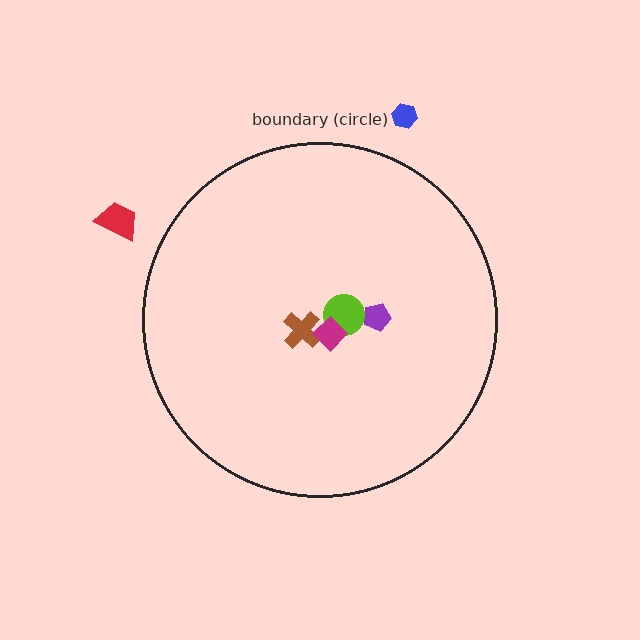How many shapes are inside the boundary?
4 inside, 2 outside.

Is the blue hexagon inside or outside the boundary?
Outside.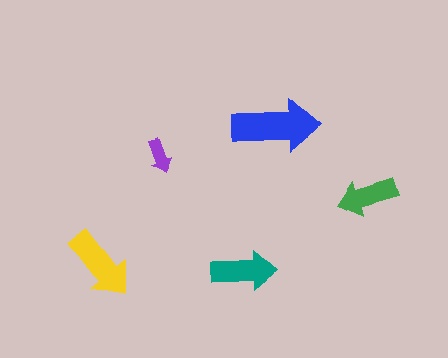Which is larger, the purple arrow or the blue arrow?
The blue one.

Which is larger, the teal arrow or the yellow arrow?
The yellow one.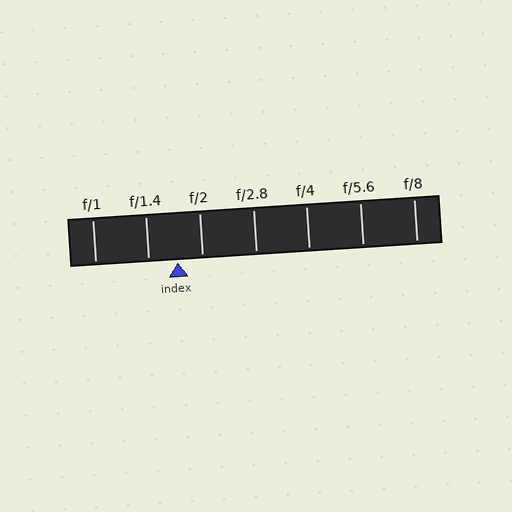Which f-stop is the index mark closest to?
The index mark is closest to f/2.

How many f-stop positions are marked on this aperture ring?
There are 7 f-stop positions marked.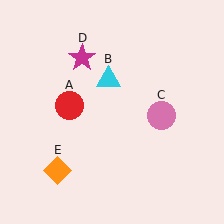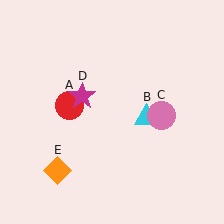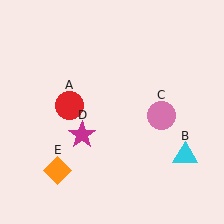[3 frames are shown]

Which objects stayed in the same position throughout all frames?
Red circle (object A) and pink circle (object C) and orange diamond (object E) remained stationary.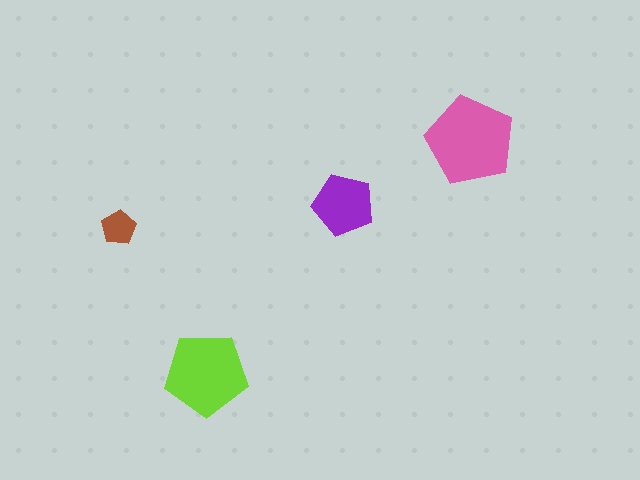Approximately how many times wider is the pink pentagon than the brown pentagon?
About 2.5 times wider.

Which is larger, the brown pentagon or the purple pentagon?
The purple one.